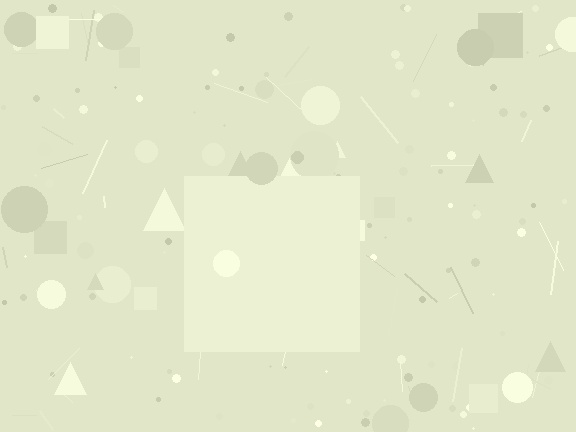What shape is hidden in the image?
A square is hidden in the image.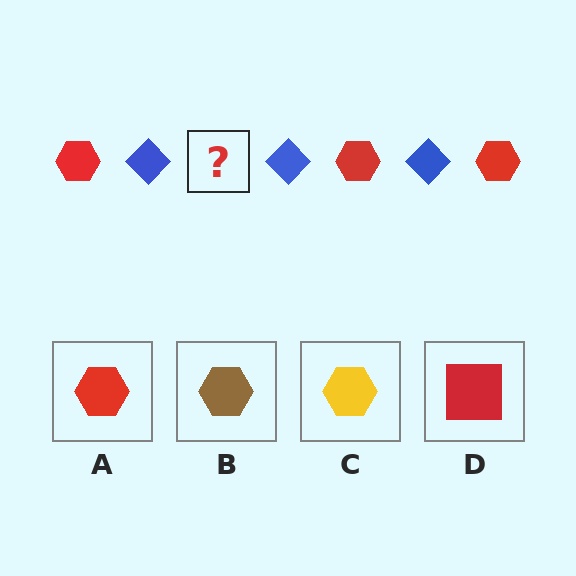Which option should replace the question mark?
Option A.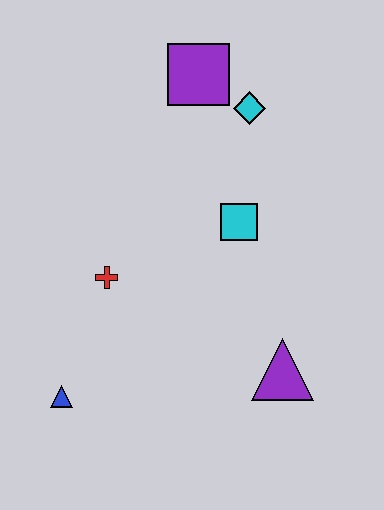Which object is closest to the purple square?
The cyan diamond is closest to the purple square.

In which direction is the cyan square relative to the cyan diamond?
The cyan square is below the cyan diamond.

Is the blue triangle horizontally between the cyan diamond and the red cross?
No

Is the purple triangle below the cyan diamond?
Yes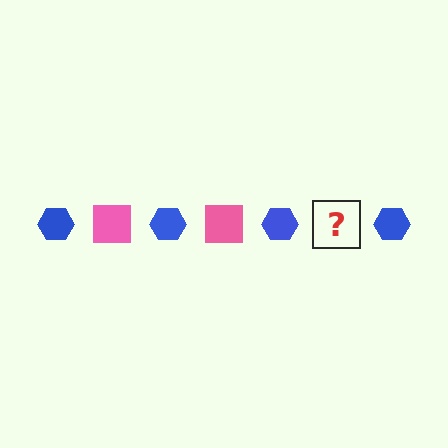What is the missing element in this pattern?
The missing element is a pink square.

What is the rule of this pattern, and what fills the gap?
The rule is that the pattern alternates between blue hexagon and pink square. The gap should be filled with a pink square.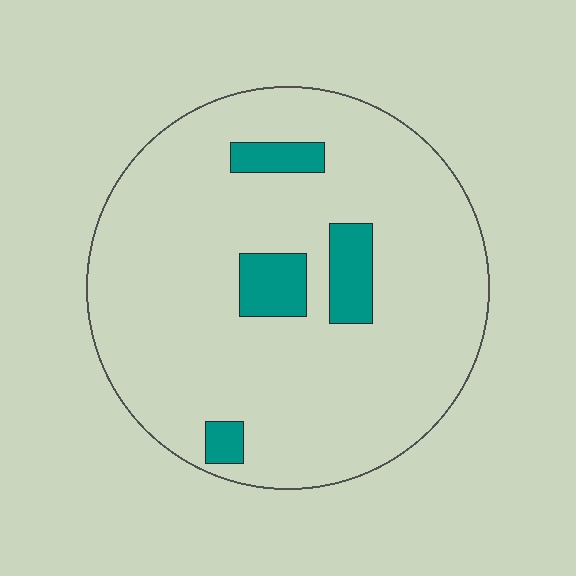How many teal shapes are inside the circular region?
4.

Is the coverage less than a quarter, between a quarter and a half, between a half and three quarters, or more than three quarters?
Less than a quarter.